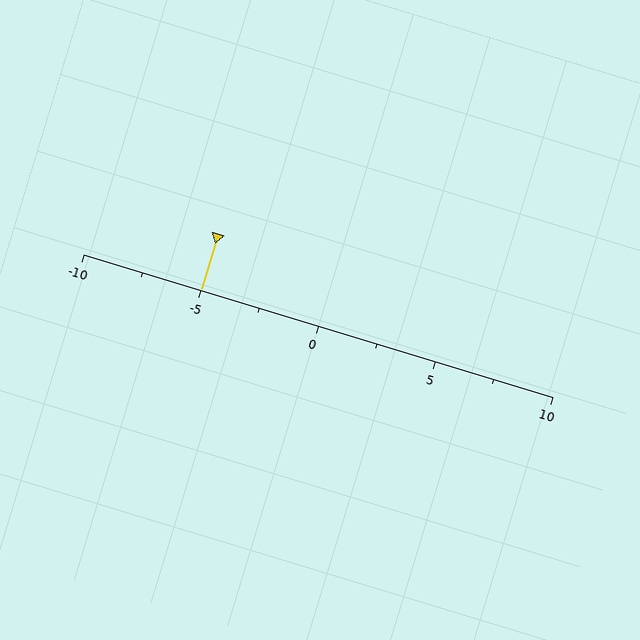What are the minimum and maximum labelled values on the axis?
The axis runs from -10 to 10.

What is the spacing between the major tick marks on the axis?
The major ticks are spaced 5 apart.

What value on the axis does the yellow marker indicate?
The marker indicates approximately -5.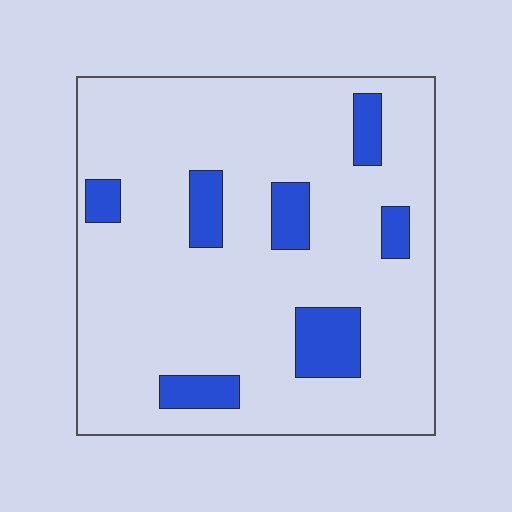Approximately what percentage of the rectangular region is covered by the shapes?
Approximately 15%.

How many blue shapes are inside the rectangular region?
7.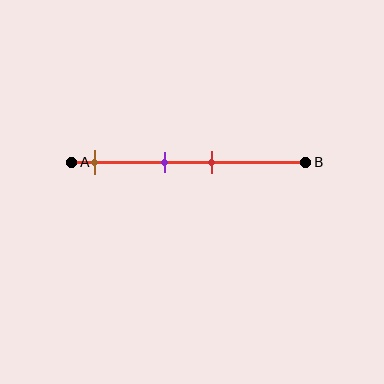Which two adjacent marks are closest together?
The purple and red marks are the closest adjacent pair.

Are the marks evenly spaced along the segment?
No, the marks are not evenly spaced.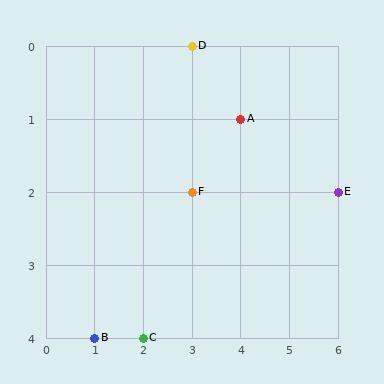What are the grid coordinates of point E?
Point E is at grid coordinates (6, 2).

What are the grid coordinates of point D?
Point D is at grid coordinates (3, 0).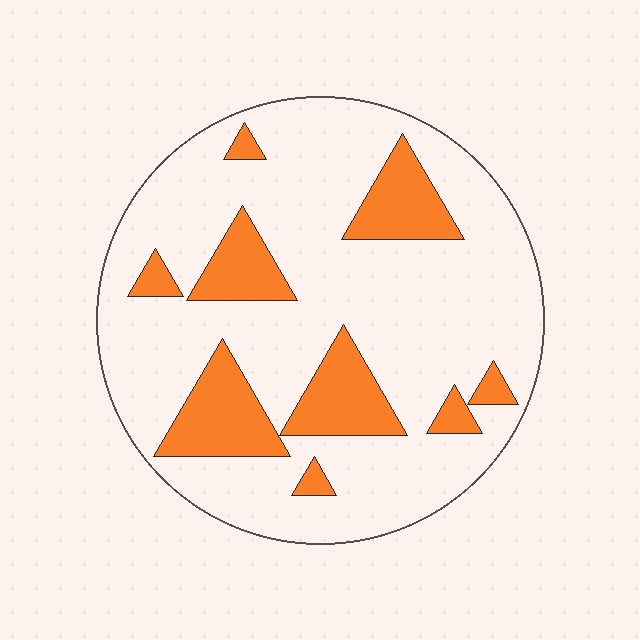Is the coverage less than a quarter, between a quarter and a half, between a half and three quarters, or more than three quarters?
Less than a quarter.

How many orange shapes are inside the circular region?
9.